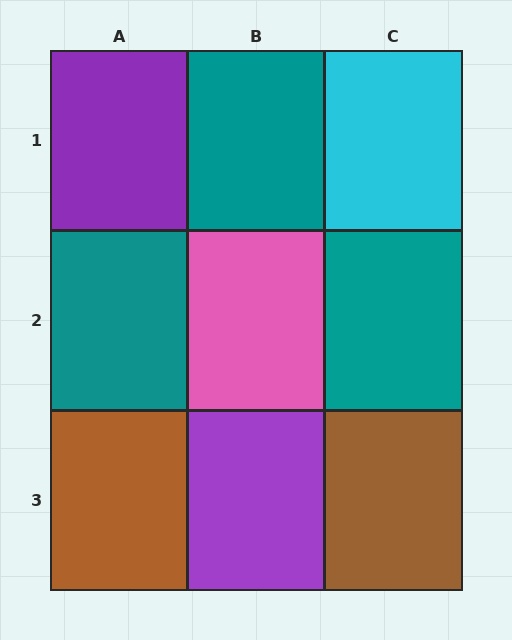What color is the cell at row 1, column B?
Teal.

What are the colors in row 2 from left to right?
Teal, pink, teal.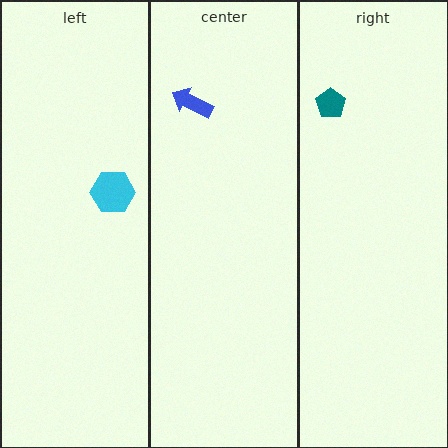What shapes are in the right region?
The teal pentagon.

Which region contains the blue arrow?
The center region.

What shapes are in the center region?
The blue arrow.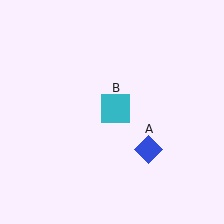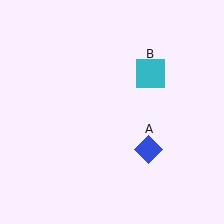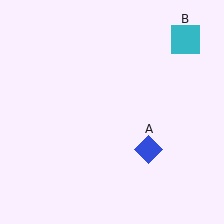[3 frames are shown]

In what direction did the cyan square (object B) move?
The cyan square (object B) moved up and to the right.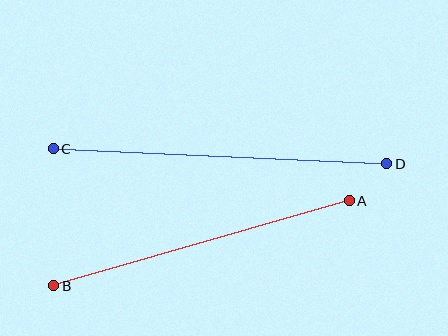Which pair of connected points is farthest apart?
Points C and D are farthest apart.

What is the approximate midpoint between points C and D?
The midpoint is at approximately (220, 156) pixels.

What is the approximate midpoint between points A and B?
The midpoint is at approximately (201, 243) pixels.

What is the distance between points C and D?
The distance is approximately 334 pixels.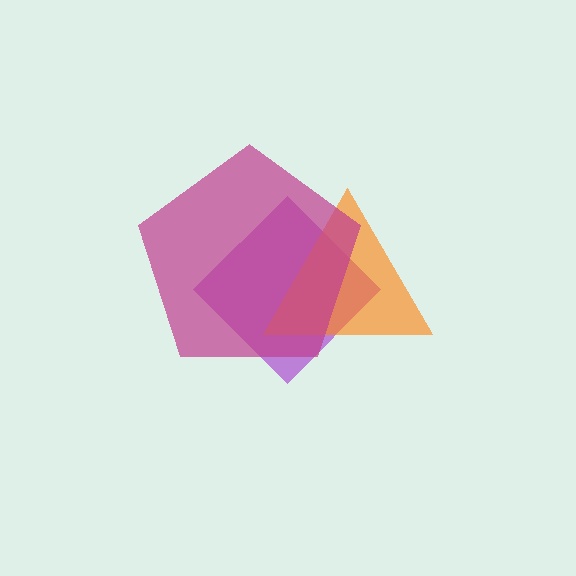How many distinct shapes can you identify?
There are 3 distinct shapes: a purple diamond, an orange triangle, a magenta pentagon.